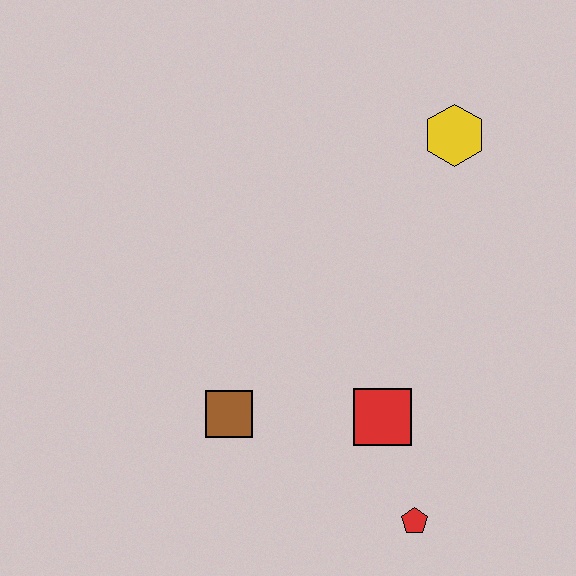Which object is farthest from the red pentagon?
The yellow hexagon is farthest from the red pentagon.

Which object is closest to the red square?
The red pentagon is closest to the red square.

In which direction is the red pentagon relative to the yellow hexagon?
The red pentagon is below the yellow hexagon.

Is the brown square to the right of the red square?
No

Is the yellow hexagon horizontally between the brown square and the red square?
No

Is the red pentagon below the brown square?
Yes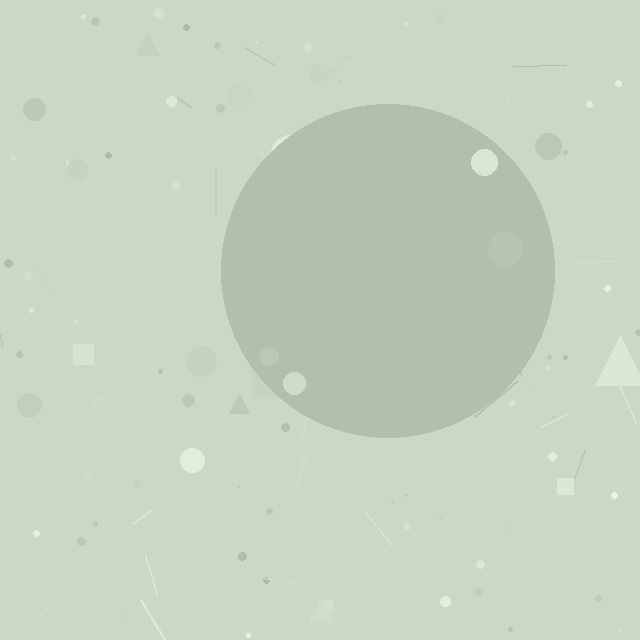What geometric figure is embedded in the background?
A circle is embedded in the background.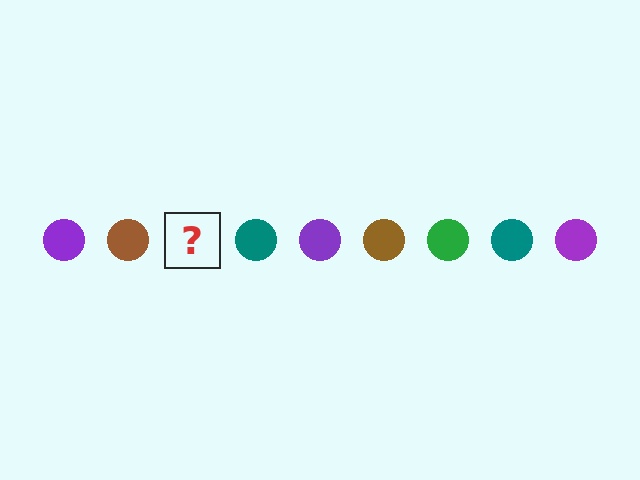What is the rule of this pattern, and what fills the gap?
The rule is that the pattern cycles through purple, brown, green, teal circles. The gap should be filled with a green circle.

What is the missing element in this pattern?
The missing element is a green circle.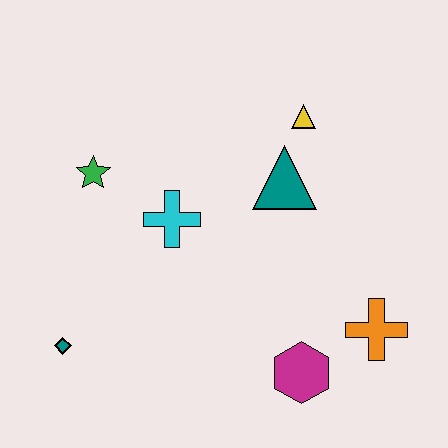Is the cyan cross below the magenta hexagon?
No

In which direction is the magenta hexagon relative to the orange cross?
The magenta hexagon is to the left of the orange cross.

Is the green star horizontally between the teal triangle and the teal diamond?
Yes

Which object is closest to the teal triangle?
The yellow triangle is closest to the teal triangle.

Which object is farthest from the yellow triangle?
The teal diamond is farthest from the yellow triangle.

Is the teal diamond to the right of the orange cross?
No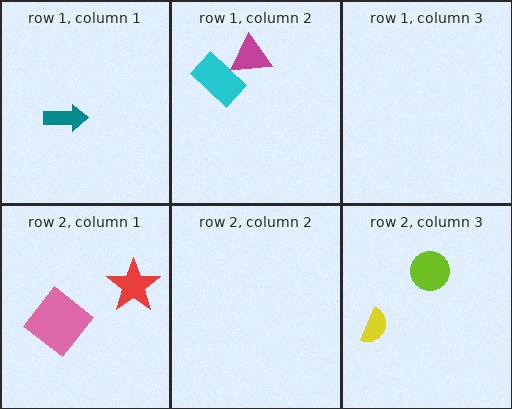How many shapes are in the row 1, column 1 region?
1.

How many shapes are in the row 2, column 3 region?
2.